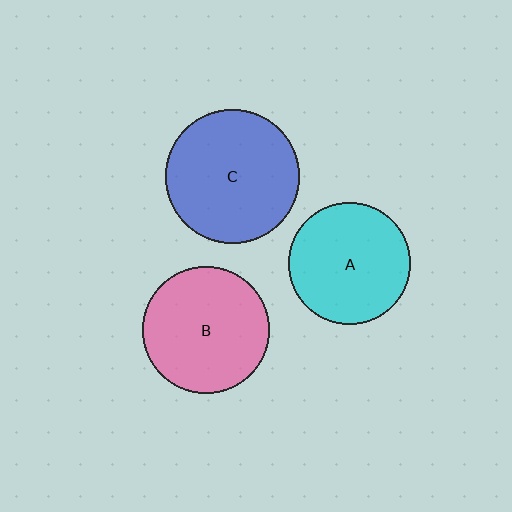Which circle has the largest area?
Circle C (blue).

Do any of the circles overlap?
No, none of the circles overlap.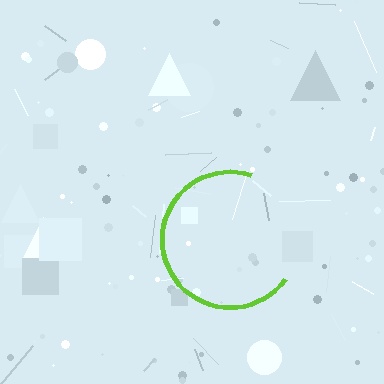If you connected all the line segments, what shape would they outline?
They would outline a circle.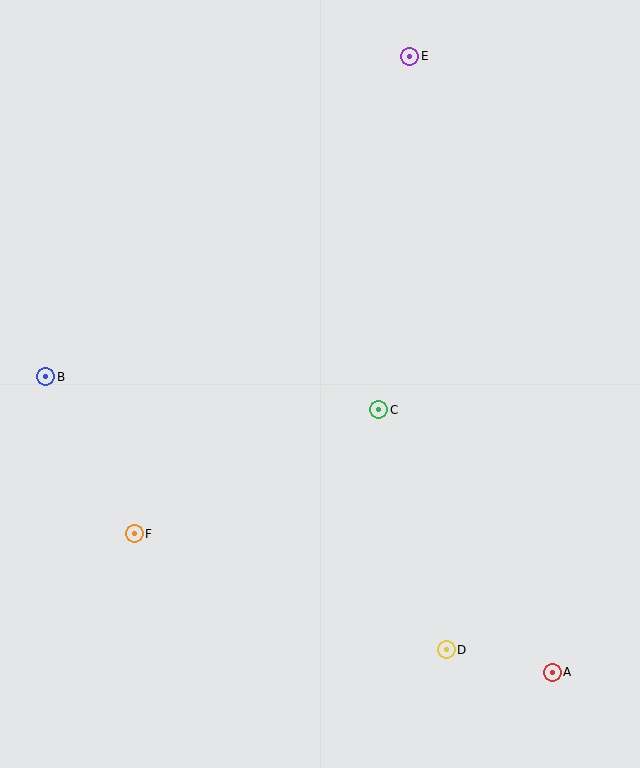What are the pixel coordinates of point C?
Point C is at (379, 410).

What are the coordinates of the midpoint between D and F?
The midpoint between D and F is at (290, 592).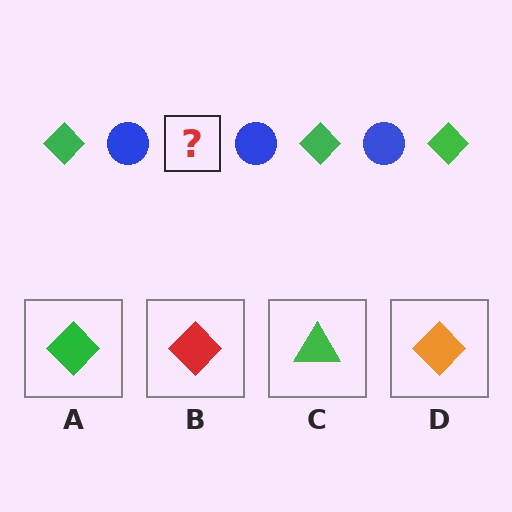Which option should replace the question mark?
Option A.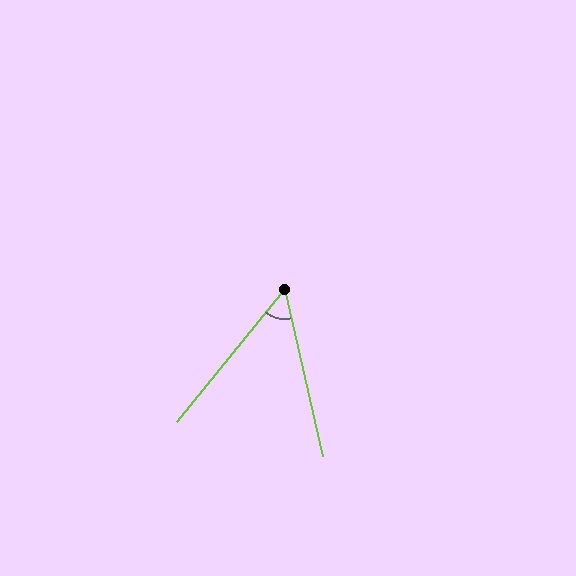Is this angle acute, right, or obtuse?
It is acute.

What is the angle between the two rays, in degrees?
Approximately 52 degrees.